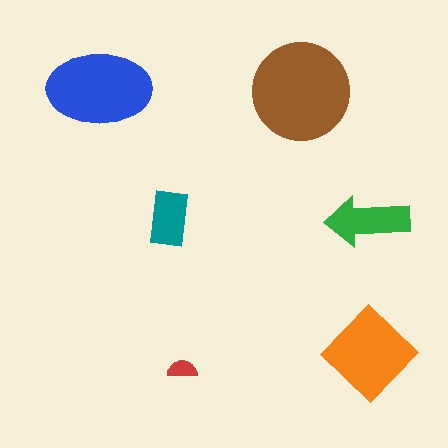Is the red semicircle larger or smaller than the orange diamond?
Smaller.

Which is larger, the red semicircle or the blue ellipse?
The blue ellipse.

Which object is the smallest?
The red semicircle.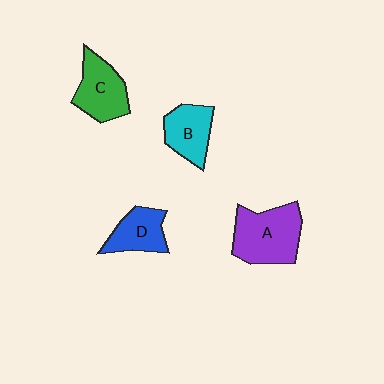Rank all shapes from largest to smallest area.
From largest to smallest: A (purple), C (green), B (cyan), D (blue).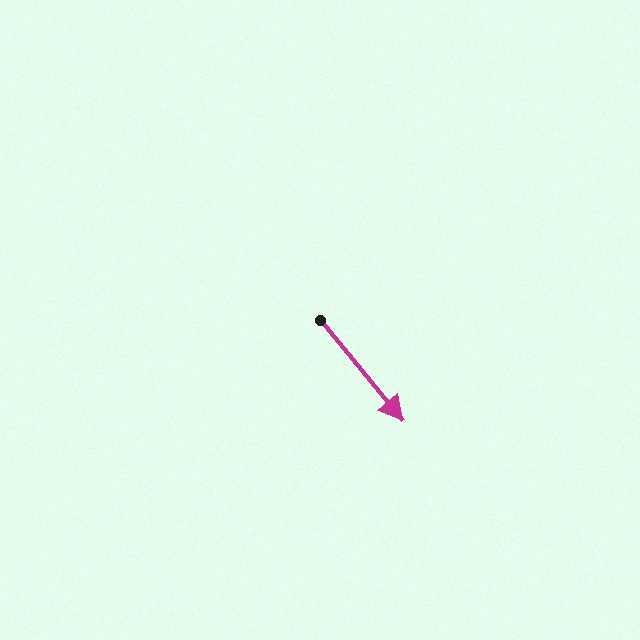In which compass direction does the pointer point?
Southeast.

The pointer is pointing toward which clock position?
Roughly 5 o'clock.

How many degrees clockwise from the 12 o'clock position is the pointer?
Approximately 140 degrees.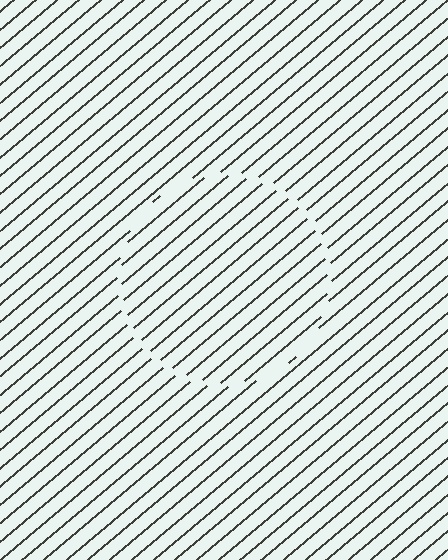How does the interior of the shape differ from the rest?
The interior of the shape contains the same grating, shifted by half a period — the contour is defined by the phase discontinuity where line-ends from the inner and outer gratings abut.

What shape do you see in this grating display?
An illusory circle. The interior of the shape contains the same grating, shifted by half a period — the contour is defined by the phase discontinuity where line-ends from the inner and outer gratings abut.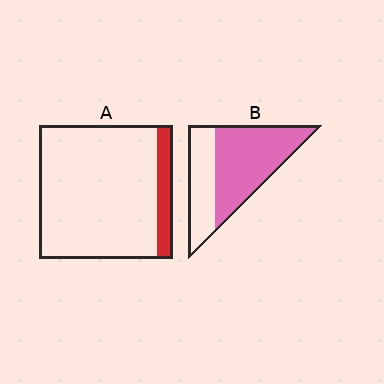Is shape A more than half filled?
No.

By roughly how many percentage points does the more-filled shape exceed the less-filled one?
By roughly 50 percentage points (B over A).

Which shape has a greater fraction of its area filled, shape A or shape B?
Shape B.